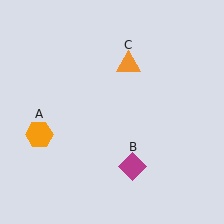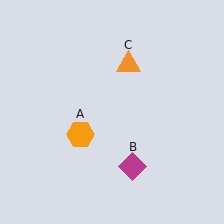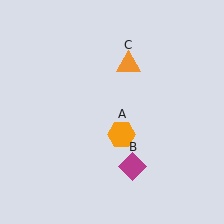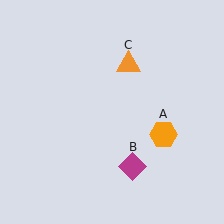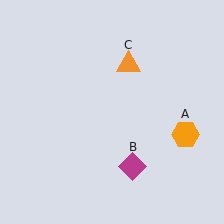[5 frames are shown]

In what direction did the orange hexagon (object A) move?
The orange hexagon (object A) moved right.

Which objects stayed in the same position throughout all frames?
Magenta diamond (object B) and orange triangle (object C) remained stationary.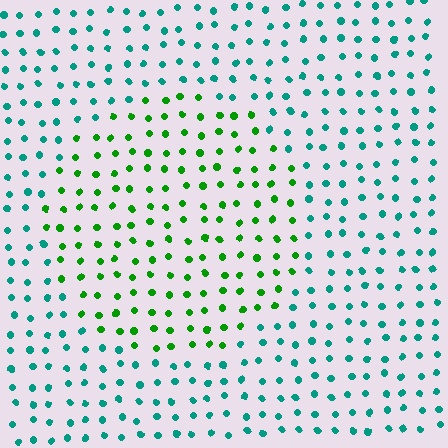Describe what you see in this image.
The image is filled with small teal elements in a uniform arrangement. A circle-shaped region is visible where the elements are tinted to a slightly different hue, forming a subtle color boundary.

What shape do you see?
I see a circle.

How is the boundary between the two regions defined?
The boundary is defined purely by a slight shift in hue (about 50 degrees). Spacing, size, and orientation are identical on both sides.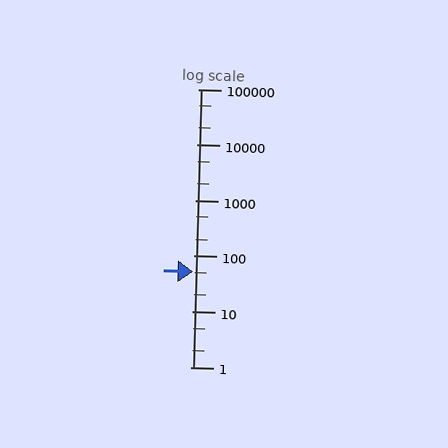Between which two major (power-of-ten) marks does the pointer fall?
The pointer is between 10 and 100.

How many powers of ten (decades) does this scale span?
The scale spans 5 decades, from 1 to 100000.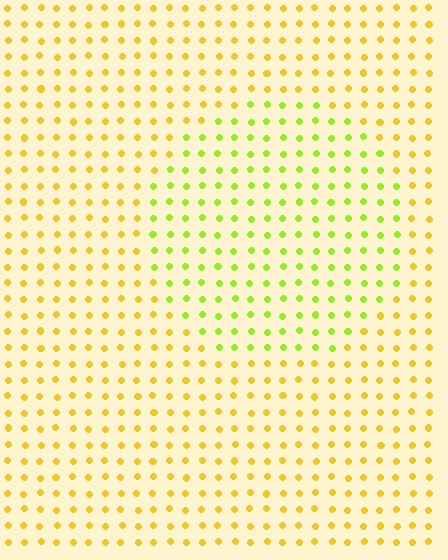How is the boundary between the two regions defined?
The boundary is defined purely by a slight shift in hue (about 40 degrees). Spacing, size, and orientation are identical on both sides.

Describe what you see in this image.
The image is filled with small yellow elements in a uniform arrangement. A circle-shaped region is visible where the elements are tinted to a slightly different hue, forming a subtle color boundary.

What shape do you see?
I see a circle.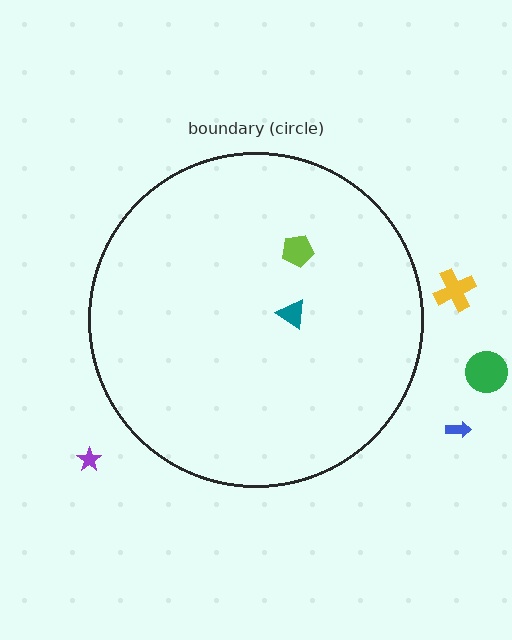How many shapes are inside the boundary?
2 inside, 4 outside.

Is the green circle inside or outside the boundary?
Outside.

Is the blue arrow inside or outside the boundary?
Outside.